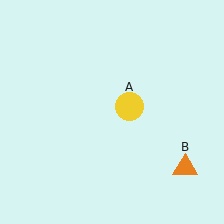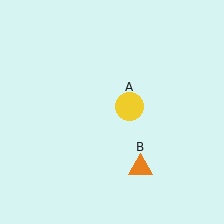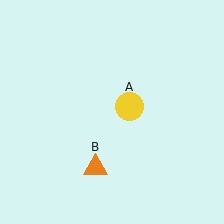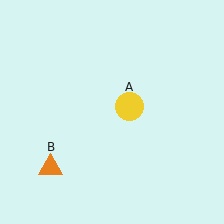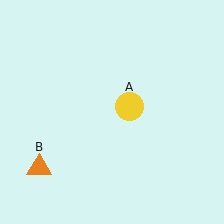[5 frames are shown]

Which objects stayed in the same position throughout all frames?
Yellow circle (object A) remained stationary.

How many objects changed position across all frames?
1 object changed position: orange triangle (object B).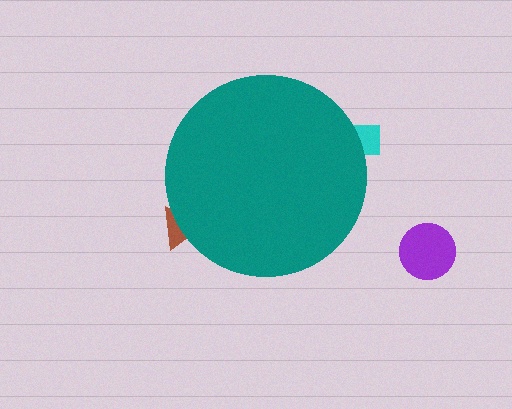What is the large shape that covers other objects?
A teal circle.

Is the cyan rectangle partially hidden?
Yes, the cyan rectangle is partially hidden behind the teal circle.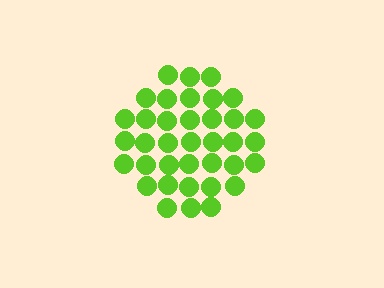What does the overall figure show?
The overall figure shows a circle.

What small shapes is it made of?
It is made of small circles.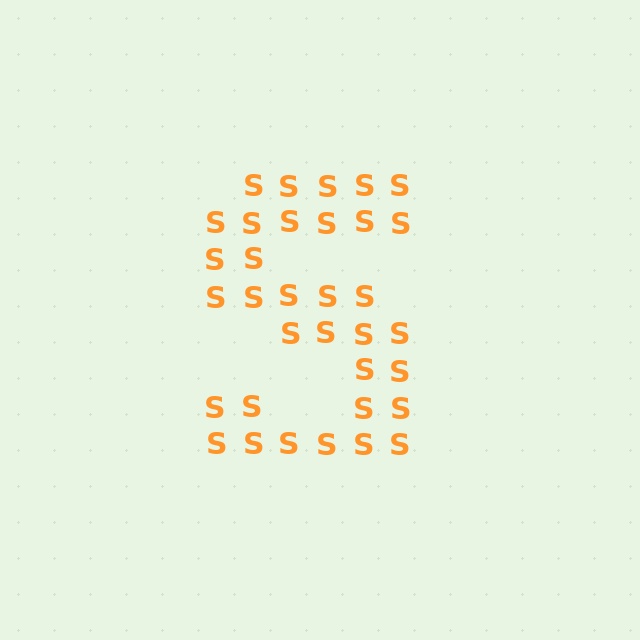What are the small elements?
The small elements are letter S's.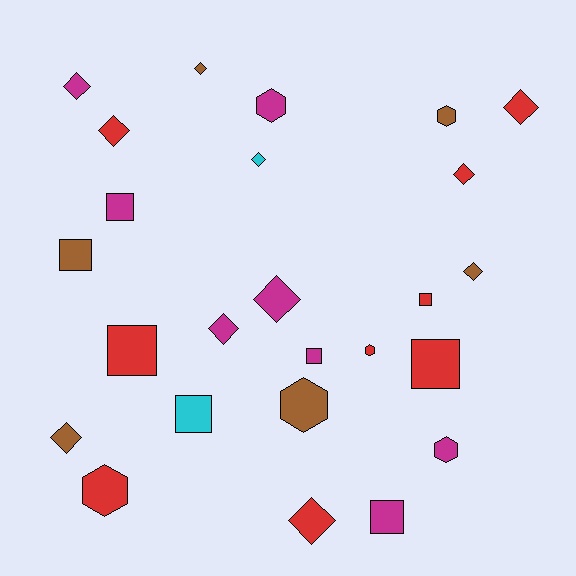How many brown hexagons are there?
There are 2 brown hexagons.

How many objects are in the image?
There are 25 objects.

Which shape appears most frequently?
Diamond, with 11 objects.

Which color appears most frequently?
Red, with 9 objects.